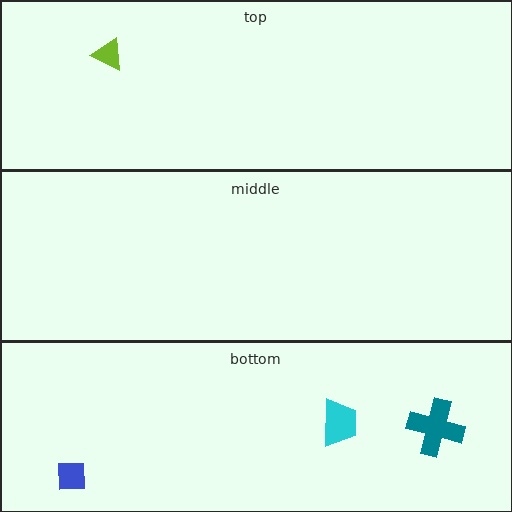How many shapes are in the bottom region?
3.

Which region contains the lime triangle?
The top region.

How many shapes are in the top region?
1.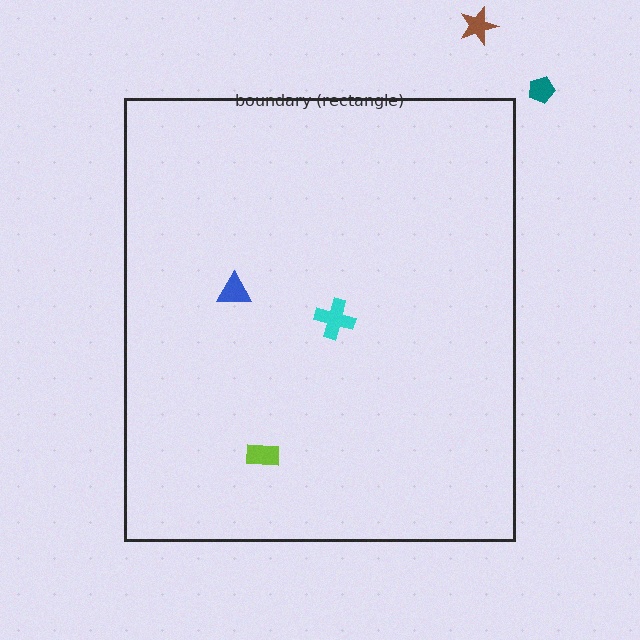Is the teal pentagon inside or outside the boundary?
Outside.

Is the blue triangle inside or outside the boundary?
Inside.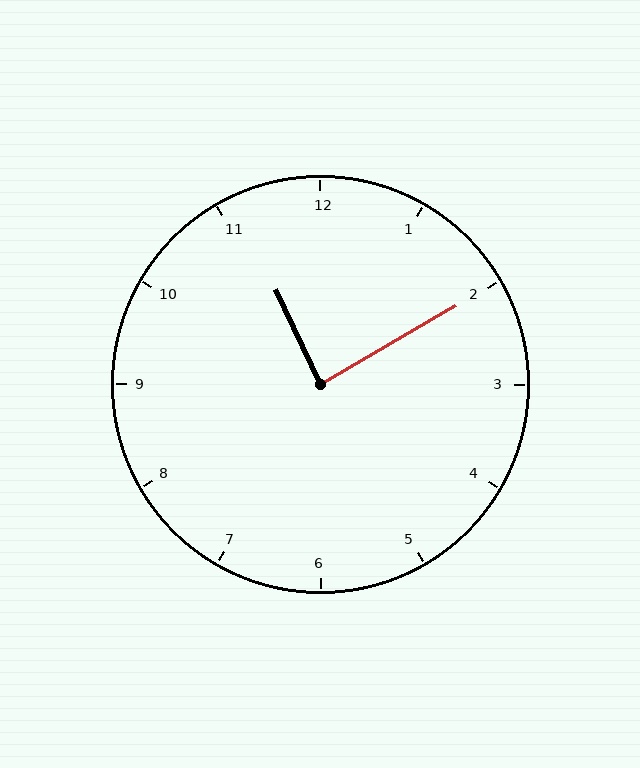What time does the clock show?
11:10.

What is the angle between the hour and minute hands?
Approximately 85 degrees.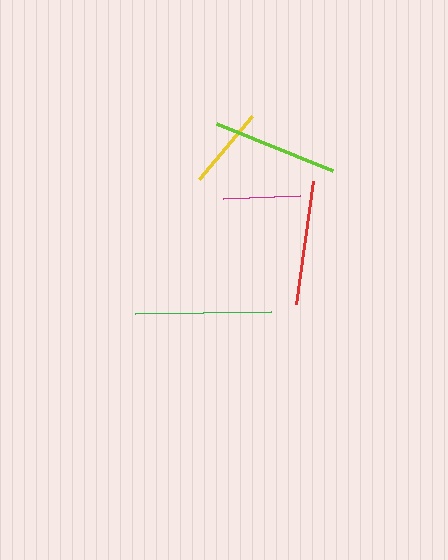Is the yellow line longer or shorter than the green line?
The green line is longer than the yellow line.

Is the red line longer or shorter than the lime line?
The lime line is longer than the red line.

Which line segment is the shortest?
The magenta line is the shortest at approximately 77 pixels.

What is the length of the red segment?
The red segment is approximately 124 pixels long.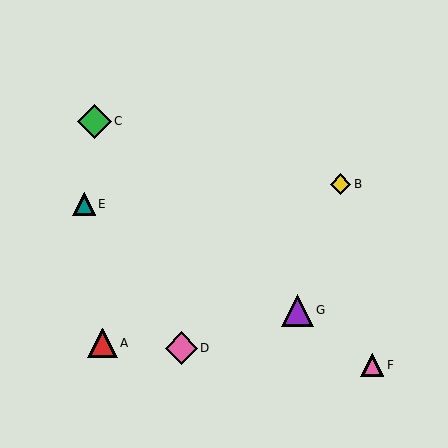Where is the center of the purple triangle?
The center of the purple triangle is at (297, 310).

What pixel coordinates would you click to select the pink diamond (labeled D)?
Click at (181, 348) to select the pink diamond D.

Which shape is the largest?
The green diamond (labeled C) is the largest.